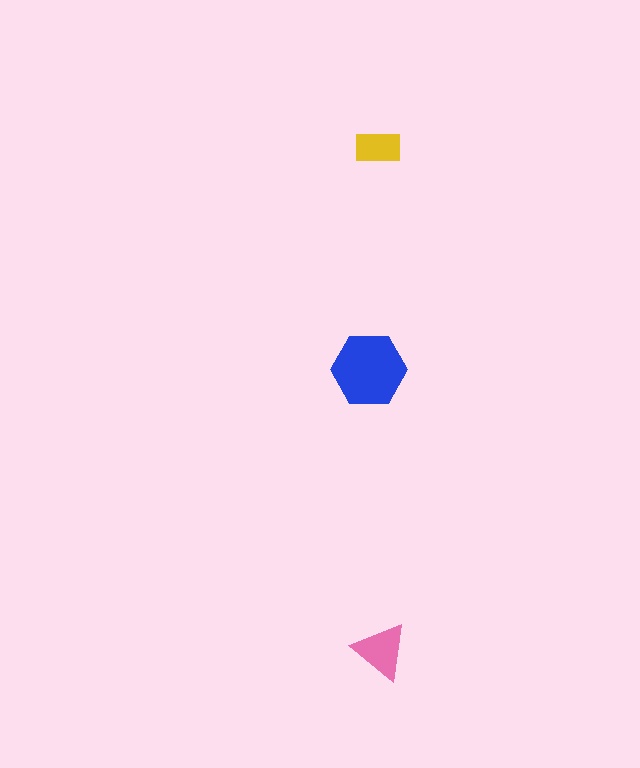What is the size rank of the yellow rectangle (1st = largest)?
3rd.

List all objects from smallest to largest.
The yellow rectangle, the pink triangle, the blue hexagon.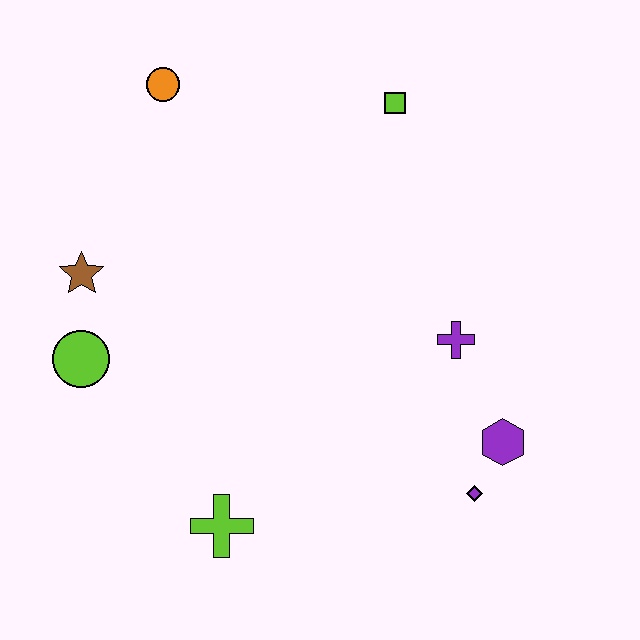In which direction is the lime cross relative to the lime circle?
The lime cross is below the lime circle.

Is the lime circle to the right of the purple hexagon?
No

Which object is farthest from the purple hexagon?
The orange circle is farthest from the purple hexagon.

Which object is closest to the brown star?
The lime circle is closest to the brown star.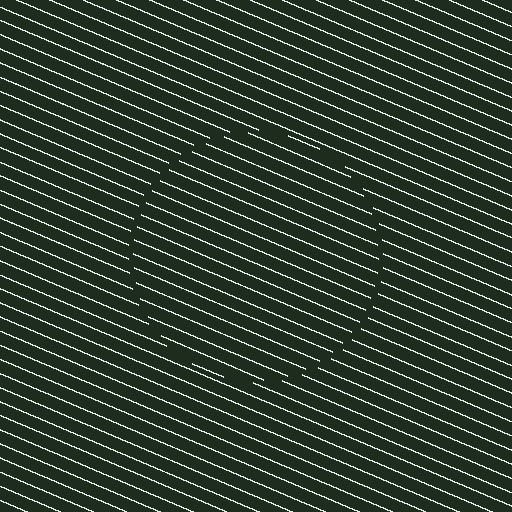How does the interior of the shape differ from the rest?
The interior of the shape contains the same grating, shifted by half a period — the contour is defined by the phase discontinuity where line-ends from the inner and outer gratings abut.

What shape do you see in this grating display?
An illusory circle. The interior of the shape contains the same grating, shifted by half a period — the contour is defined by the phase discontinuity where line-ends from the inner and outer gratings abut.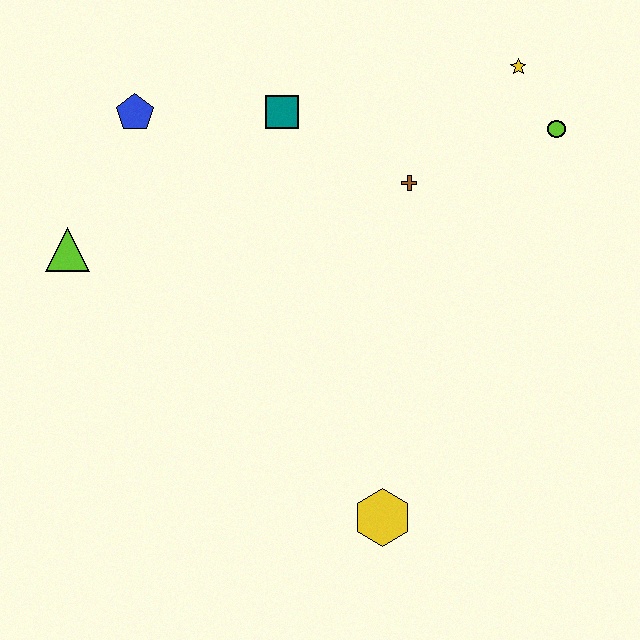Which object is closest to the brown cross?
The teal square is closest to the brown cross.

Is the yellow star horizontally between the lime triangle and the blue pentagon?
No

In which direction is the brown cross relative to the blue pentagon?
The brown cross is to the right of the blue pentagon.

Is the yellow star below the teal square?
No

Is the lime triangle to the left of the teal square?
Yes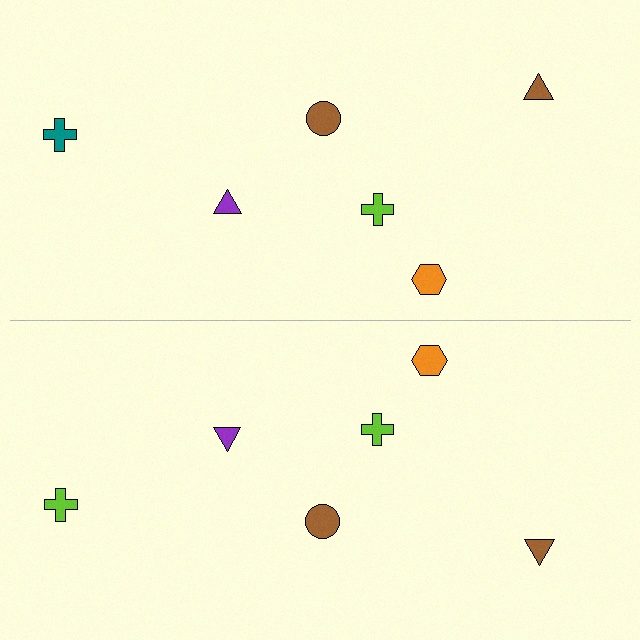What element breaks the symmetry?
The lime cross on the bottom side breaks the symmetry — its mirror counterpart is teal.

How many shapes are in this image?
There are 12 shapes in this image.